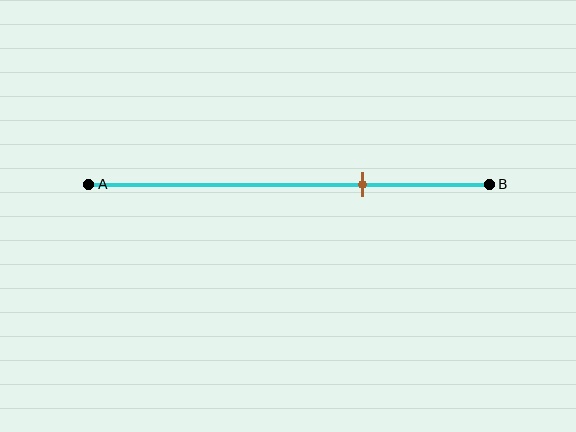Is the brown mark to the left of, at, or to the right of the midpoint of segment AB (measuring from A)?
The brown mark is to the right of the midpoint of segment AB.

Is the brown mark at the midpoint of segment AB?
No, the mark is at about 70% from A, not at the 50% midpoint.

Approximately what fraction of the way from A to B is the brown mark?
The brown mark is approximately 70% of the way from A to B.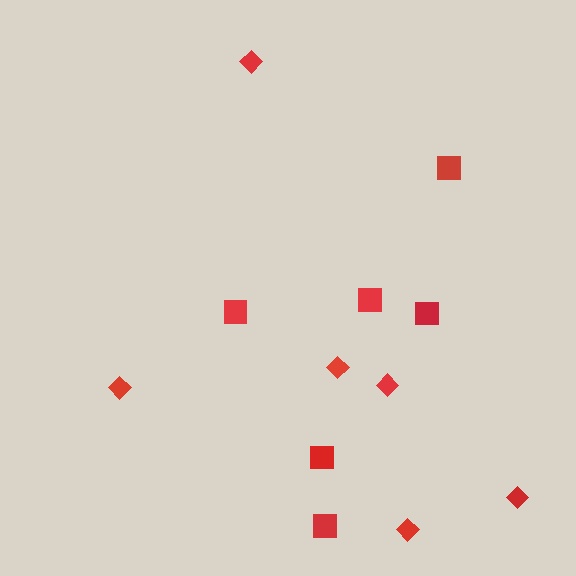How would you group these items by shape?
There are 2 groups: one group of diamonds (6) and one group of squares (6).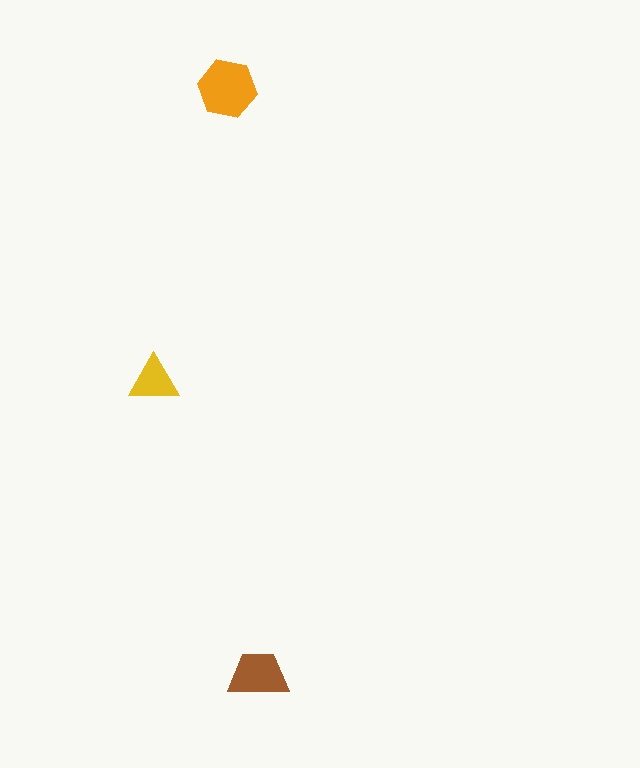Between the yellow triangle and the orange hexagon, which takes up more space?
The orange hexagon.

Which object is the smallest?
The yellow triangle.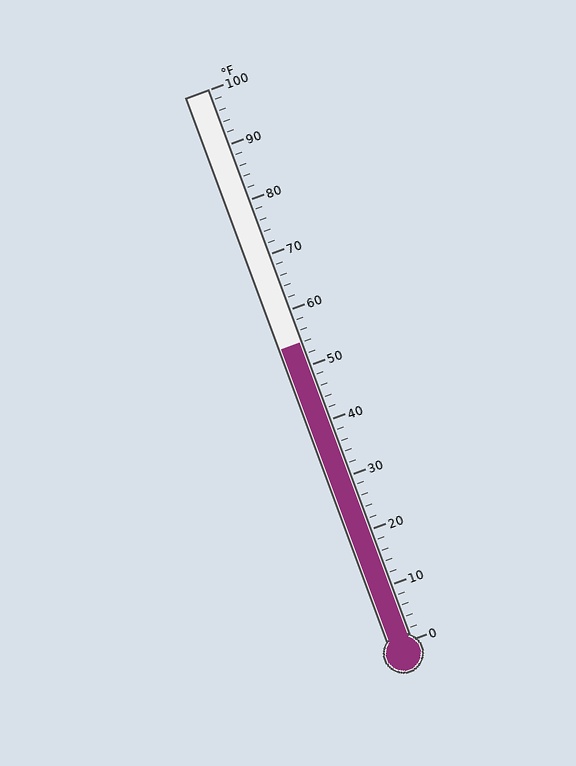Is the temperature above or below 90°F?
The temperature is below 90°F.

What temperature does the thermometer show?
The thermometer shows approximately 54°F.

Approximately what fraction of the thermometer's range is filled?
The thermometer is filled to approximately 55% of its range.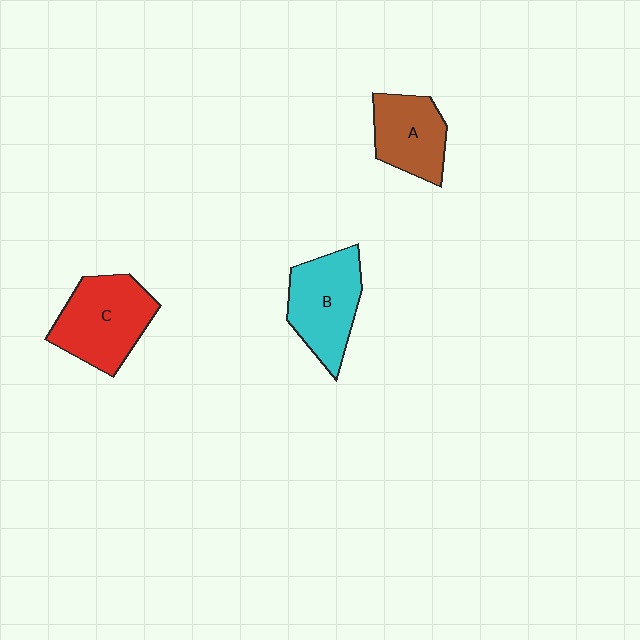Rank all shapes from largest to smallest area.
From largest to smallest: C (red), B (cyan), A (brown).